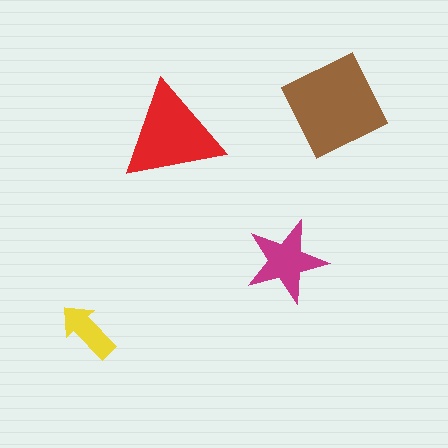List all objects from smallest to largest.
The yellow arrow, the magenta star, the red triangle, the brown square.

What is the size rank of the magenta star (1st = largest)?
3rd.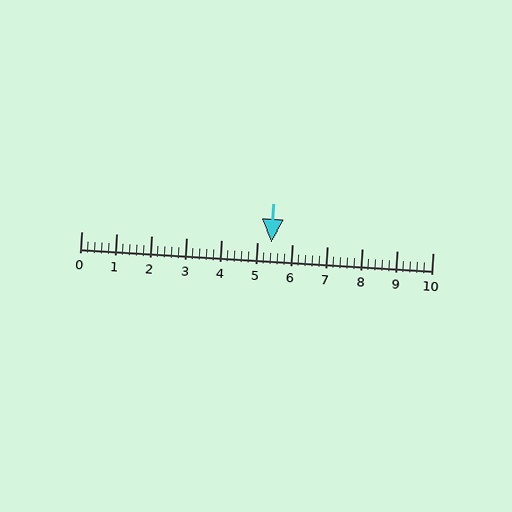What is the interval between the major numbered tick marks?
The major tick marks are spaced 1 units apart.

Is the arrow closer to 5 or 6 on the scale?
The arrow is closer to 5.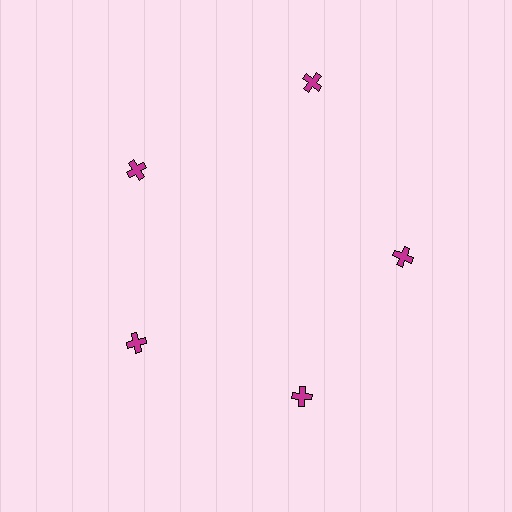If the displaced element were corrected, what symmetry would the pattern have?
It would have 5-fold rotational symmetry — the pattern would map onto itself every 72 degrees.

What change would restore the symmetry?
The symmetry would be restored by moving it inward, back onto the ring so that all 5 crosses sit at equal angles and equal distance from the center.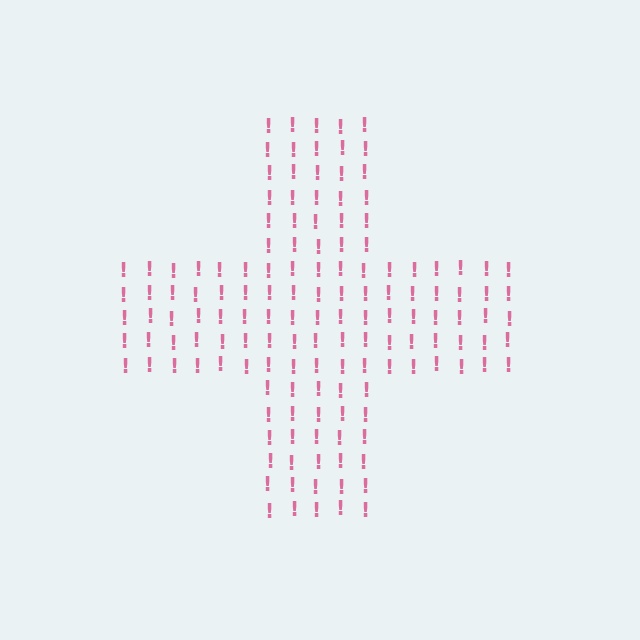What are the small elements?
The small elements are exclamation marks.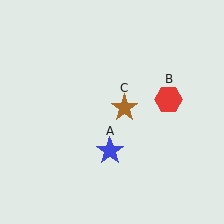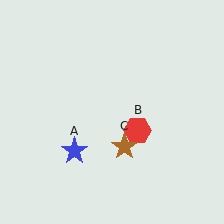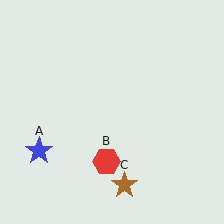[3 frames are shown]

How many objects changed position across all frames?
3 objects changed position: blue star (object A), red hexagon (object B), brown star (object C).